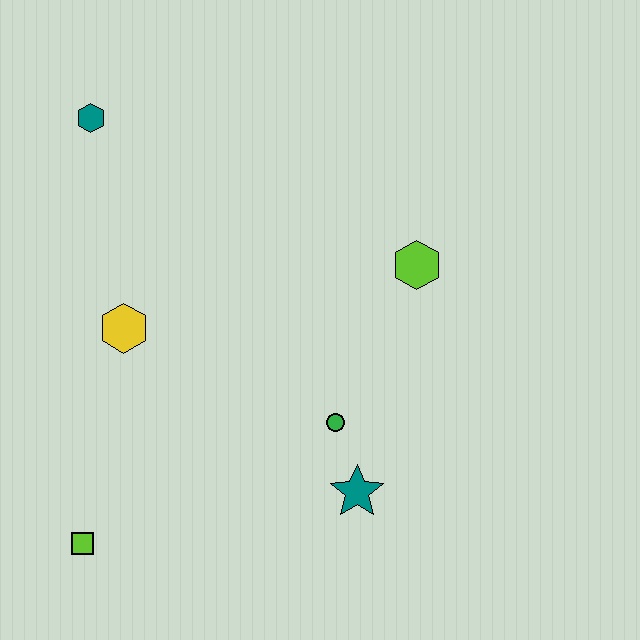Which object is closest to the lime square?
The yellow hexagon is closest to the lime square.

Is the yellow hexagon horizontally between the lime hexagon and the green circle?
No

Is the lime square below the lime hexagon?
Yes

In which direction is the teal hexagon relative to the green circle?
The teal hexagon is above the green circle.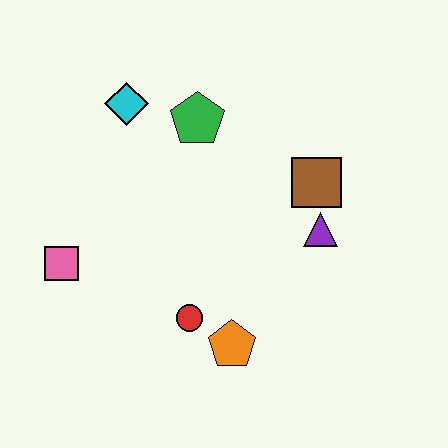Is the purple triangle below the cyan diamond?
Yes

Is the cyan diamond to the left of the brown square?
Yes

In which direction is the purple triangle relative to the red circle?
The purple triangle is to the right of the red circle.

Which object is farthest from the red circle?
The cyan diamond is farthest from the red circle.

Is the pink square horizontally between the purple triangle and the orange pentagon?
No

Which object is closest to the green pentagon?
The cyan diamond is closest to the green pentagon.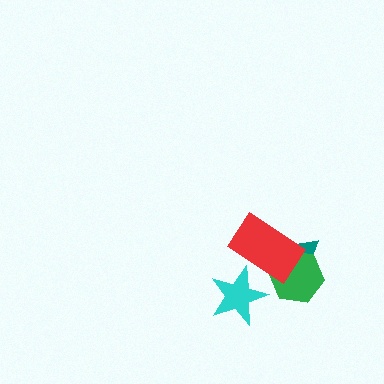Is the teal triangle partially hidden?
Yes, it is partially covered by another shape.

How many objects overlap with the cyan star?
1 object overlaps with the cyan star.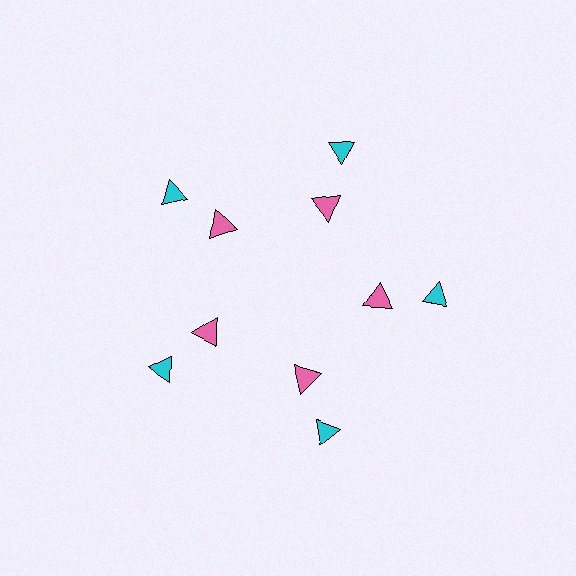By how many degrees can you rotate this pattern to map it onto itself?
The pattern maps onto itself every 72 degrees of rotation.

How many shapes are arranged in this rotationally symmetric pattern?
There are 10 shapes, arranged in 5 groups of 2.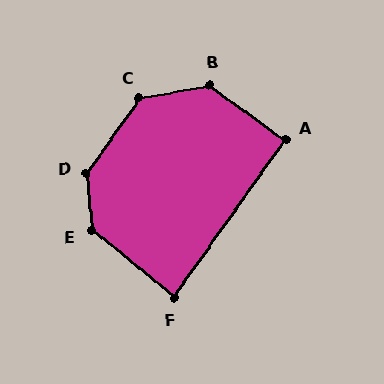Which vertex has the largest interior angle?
D, at approximately 139 degrees.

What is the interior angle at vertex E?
Approximately 135 degrees (obtuse).